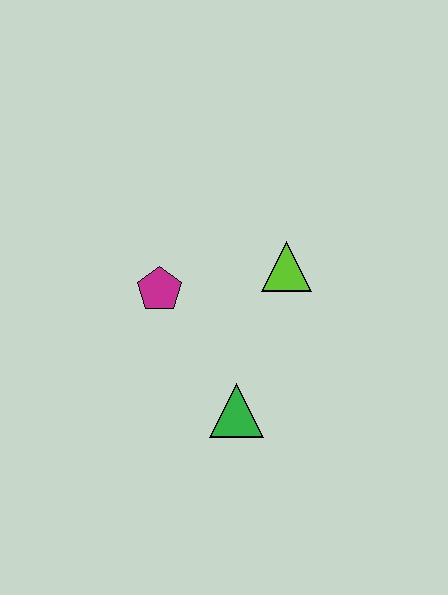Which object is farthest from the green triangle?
The lime triangle is farthest from the green triangle.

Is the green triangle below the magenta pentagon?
Yes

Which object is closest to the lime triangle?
The magenta pentagon is closest to the lime triangle.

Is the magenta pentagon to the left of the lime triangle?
Yes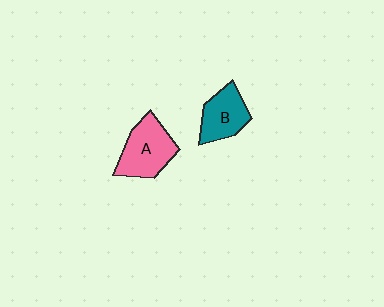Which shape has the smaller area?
Shape B (teal).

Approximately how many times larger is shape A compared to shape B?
Approximately 1.3 times.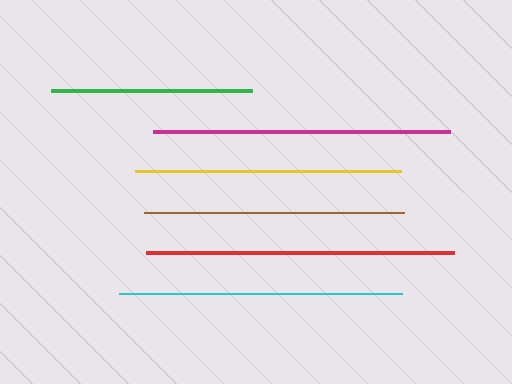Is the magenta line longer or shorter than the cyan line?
The magenta line is longer than the cyan line.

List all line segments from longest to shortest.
From longest to shortest: red, magenta, cyan, yellow, brown, green.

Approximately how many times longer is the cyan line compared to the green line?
The cyan line is approximately 1.4 times the length of the green line.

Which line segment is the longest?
The red line is the longest at approximately 308 pixels.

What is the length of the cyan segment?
The cyan segment is approximately 282 pixels long.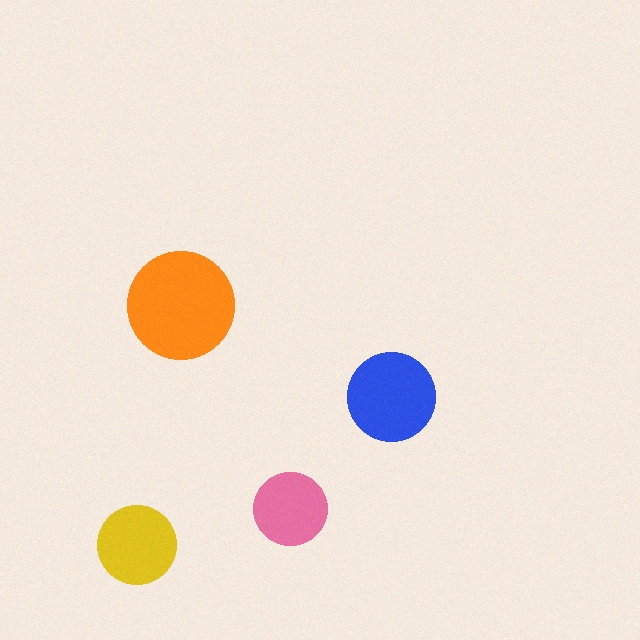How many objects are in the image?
There are 4 objects in the image.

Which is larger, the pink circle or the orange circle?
The orange one.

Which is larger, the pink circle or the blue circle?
The blue one.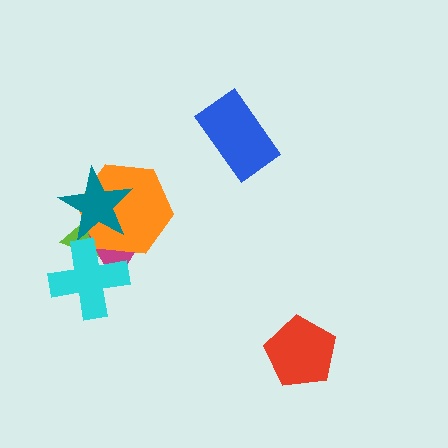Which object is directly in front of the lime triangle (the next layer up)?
The magenta triangle is directly in front of the lime triangle.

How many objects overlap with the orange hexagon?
4 objects overlap with the orange hexagon.